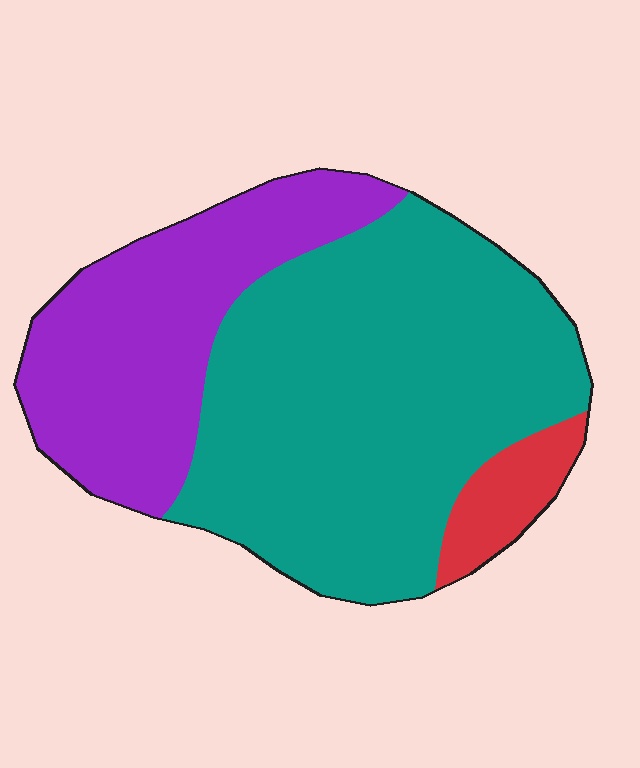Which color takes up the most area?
Teal, at roughly 60%.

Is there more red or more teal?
Teal.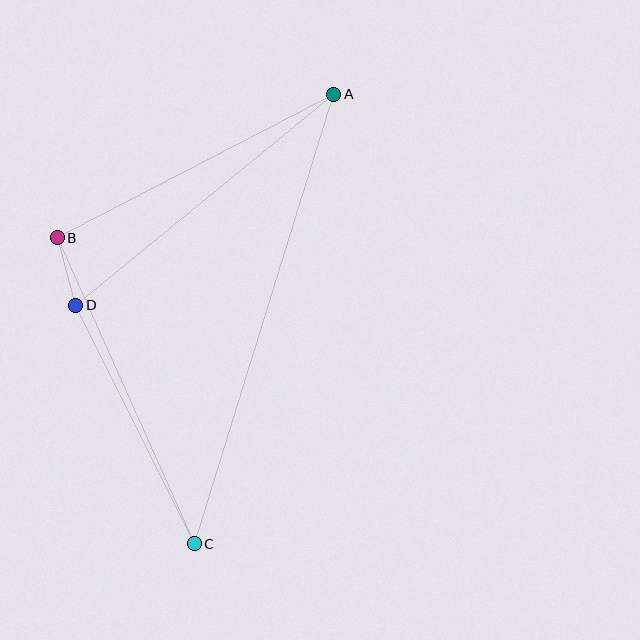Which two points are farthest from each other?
Points A and C are farthest from each other.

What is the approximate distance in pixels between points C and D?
The distance between C and D is approximately 266 pixels.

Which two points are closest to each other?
Points B and D are closest to each other.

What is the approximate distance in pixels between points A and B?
The distance between A and B is approximately 312 pixels.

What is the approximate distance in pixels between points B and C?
The distance between B and C is approximately 335 pixels.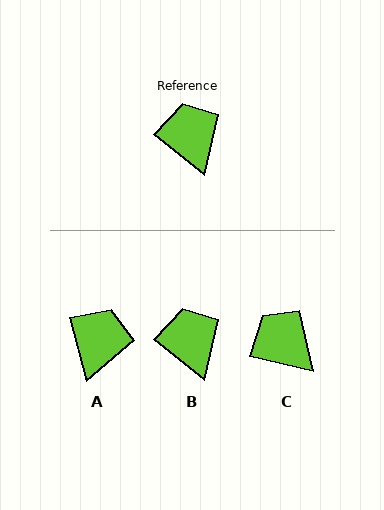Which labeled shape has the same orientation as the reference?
B.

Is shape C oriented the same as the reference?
No, it is off by about 25 degrees.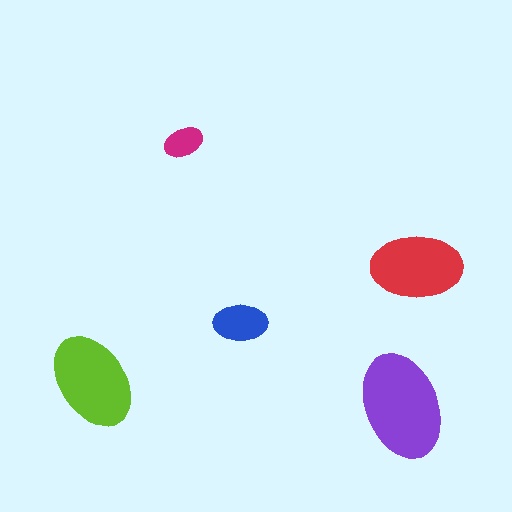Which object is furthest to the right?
The red ellipse is rightmost.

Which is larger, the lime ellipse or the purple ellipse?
The purple one.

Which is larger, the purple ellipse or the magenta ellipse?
The purple one.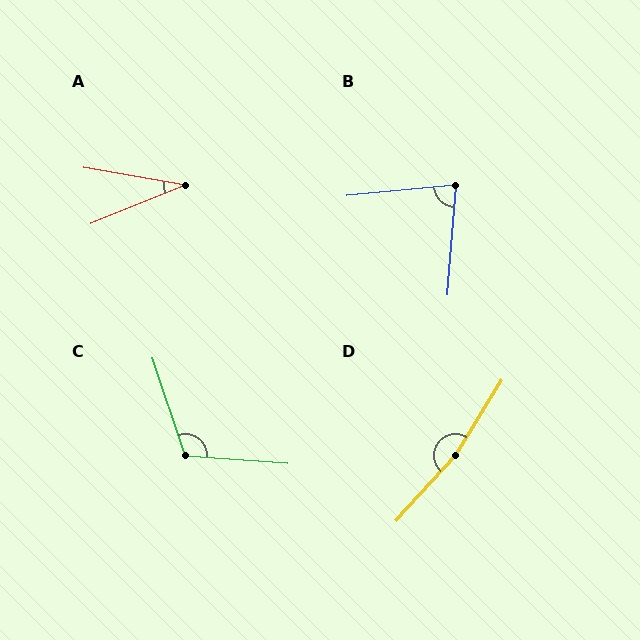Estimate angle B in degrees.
Approximately 80 degrees.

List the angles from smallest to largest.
A (32°), B (80°), C (113°), D (169°).